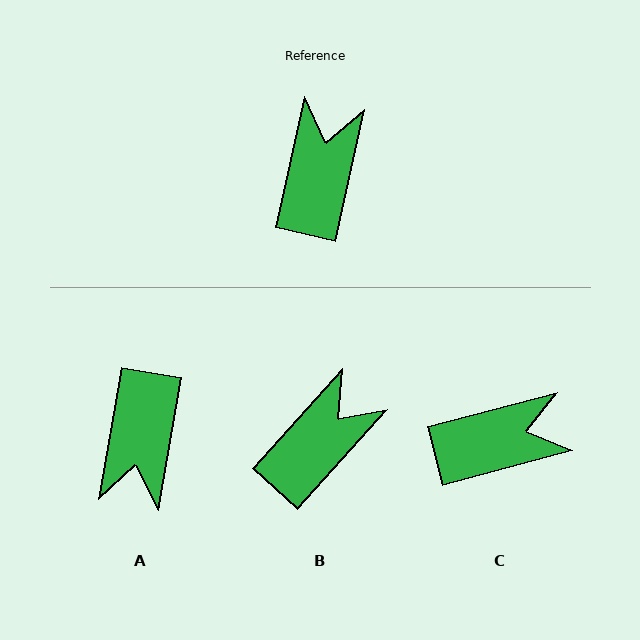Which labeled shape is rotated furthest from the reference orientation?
A, about 177 degrees away.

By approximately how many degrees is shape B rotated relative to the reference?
Approximately 30 degrees clockwise.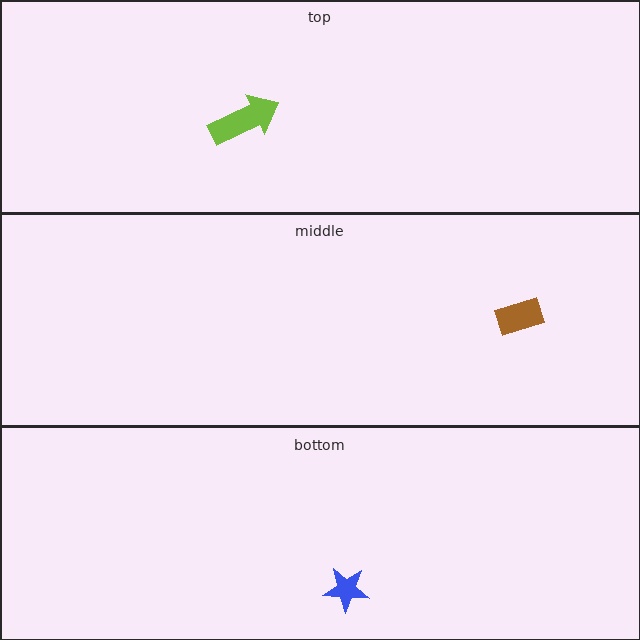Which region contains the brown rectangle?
The middle region.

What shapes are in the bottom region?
The blue star.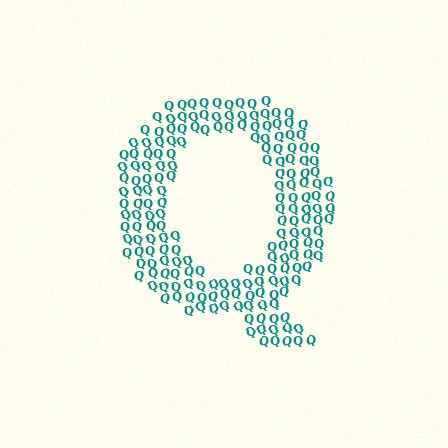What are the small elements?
The small elements are letter Q's.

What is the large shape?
The large shape is the letter Q.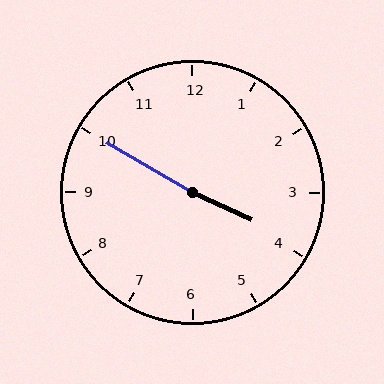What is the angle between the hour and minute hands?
Approximately 175 degrees.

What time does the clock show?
3:50.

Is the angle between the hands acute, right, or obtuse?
It is obtuse.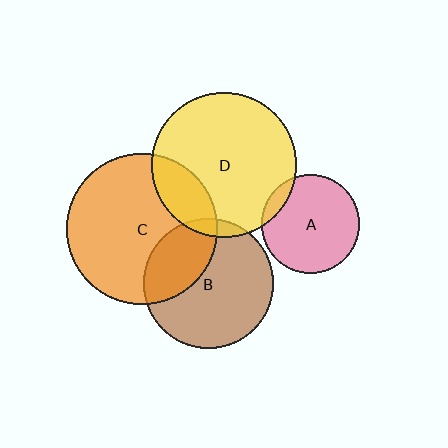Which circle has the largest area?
Circle C (orange).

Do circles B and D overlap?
Yes.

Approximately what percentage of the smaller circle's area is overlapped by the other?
Approximately 5%.